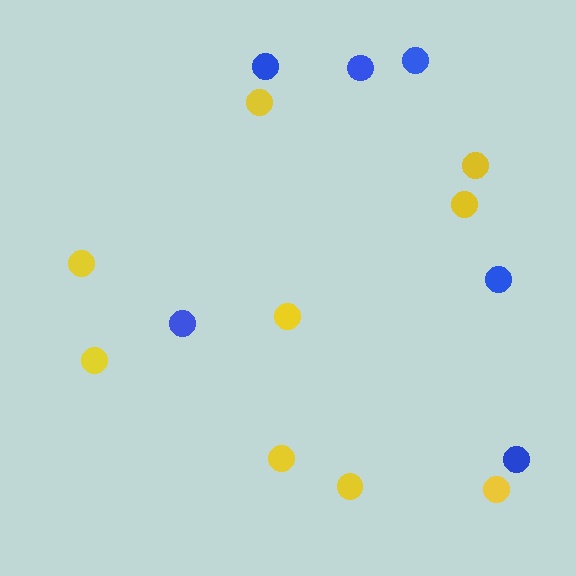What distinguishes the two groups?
There are 2 groups: one group of blue circles (6) and one group of yellow circles (9).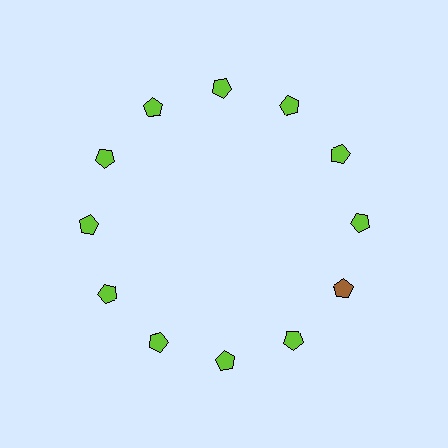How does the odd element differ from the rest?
It has a different color: brown instead of lime.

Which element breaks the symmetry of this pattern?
The brown pentagon at roughly the 4 o'clock position breaks the symmetry. All other shapes are lime pentagons.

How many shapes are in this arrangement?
There are 12 shapes arranged in a ring pattern.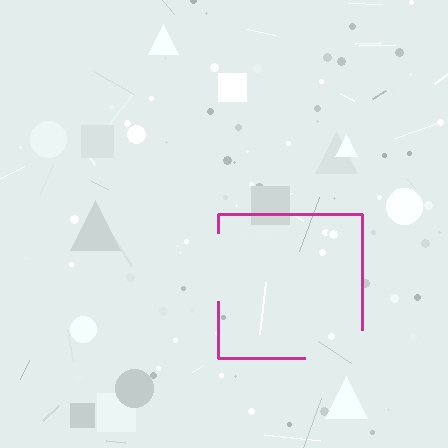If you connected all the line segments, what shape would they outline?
They would outline a square.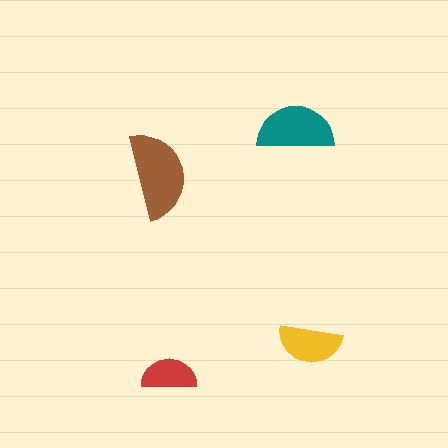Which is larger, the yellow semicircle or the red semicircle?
The yellow one.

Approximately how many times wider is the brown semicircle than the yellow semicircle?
About 1.5 times wider.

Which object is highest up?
The teal semicircle is topmost.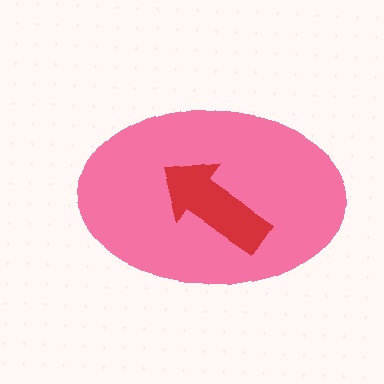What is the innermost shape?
The red arrow.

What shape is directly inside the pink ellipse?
The red arrow.